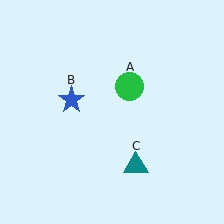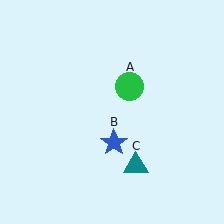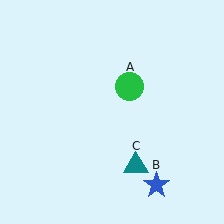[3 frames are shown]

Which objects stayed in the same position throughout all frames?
Green circle (object A) and teal triangle (object C) remained stationary.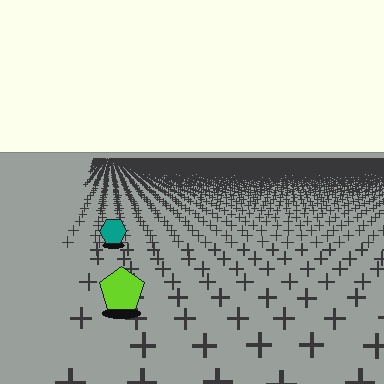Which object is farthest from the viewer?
The teal hexagon is farthest from the viewer. It appears smaller and the ground texture around it is denser.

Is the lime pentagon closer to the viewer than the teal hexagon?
Yes. The lime pentagon is closer — you can tell from the texture gradient: the ground texture is coarser near it.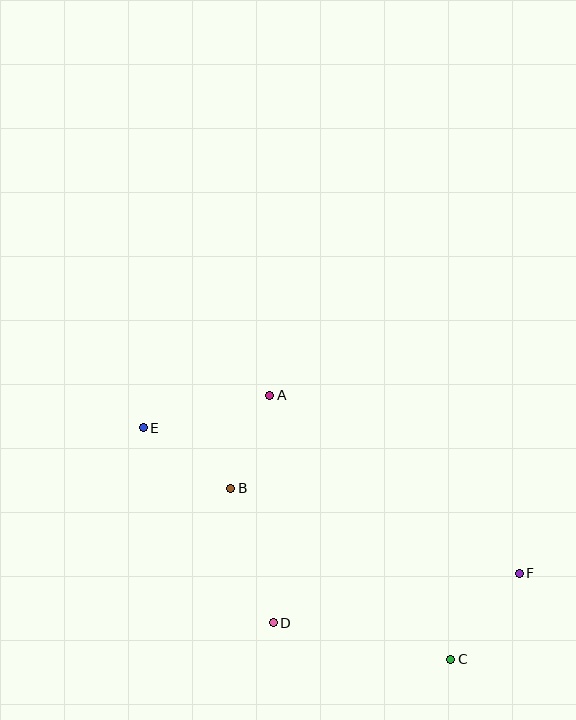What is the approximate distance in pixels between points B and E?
The distance between B and E is approximately 106 pixels.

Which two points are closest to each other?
Points A and B are closest to each other.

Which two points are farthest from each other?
Points E and F are farthest from each other.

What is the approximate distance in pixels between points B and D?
The distance between B and D is approximately 141 pixels.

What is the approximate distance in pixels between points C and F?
The distance between C and F is approximately 110 pixels.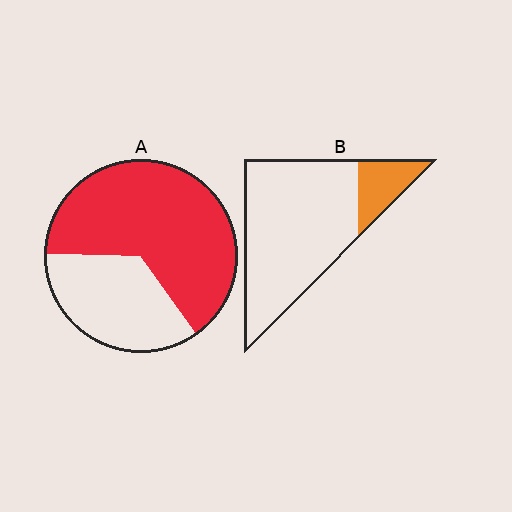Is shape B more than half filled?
No.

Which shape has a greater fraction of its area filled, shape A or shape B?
Shape A.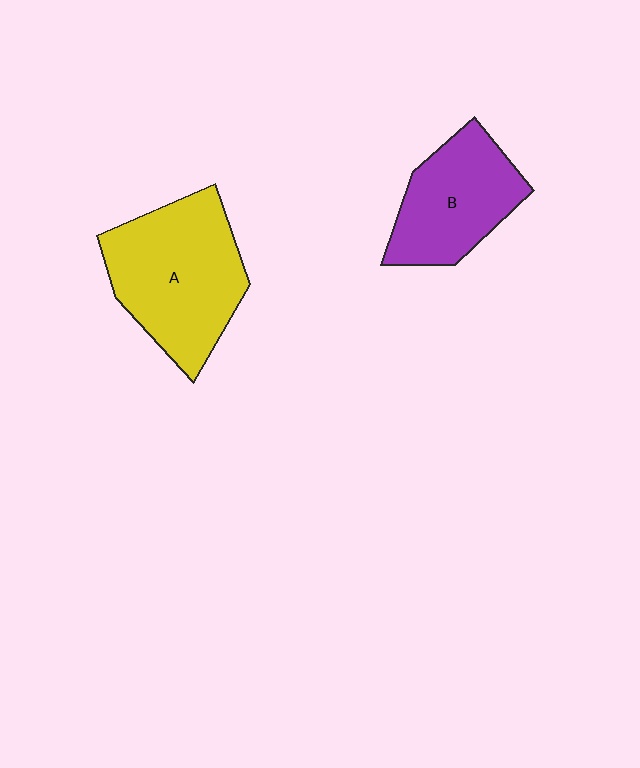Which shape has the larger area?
Shape A (yellow).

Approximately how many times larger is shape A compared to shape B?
Approximately 1.4 times.